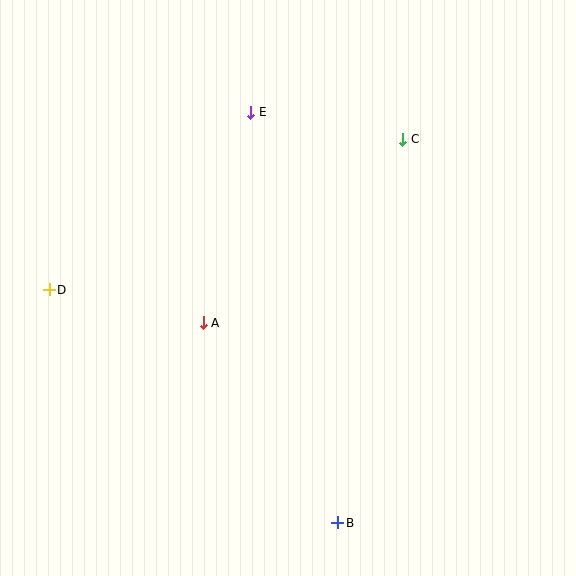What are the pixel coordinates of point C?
Point C is at (403, 139).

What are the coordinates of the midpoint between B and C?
The midpoint between B and C is at (370, 331).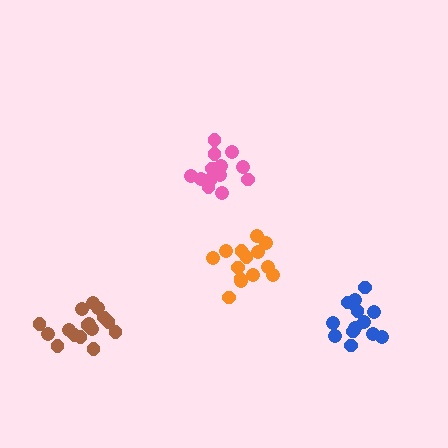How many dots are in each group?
Group 1: 14 dots, Group 2: 13 dots, Group 3: 17 dots, Group 4: 14 dots (58 total).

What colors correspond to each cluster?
The clusters are colored: orange, pink, brown, blue.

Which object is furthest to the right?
The blue cluster is rightmost.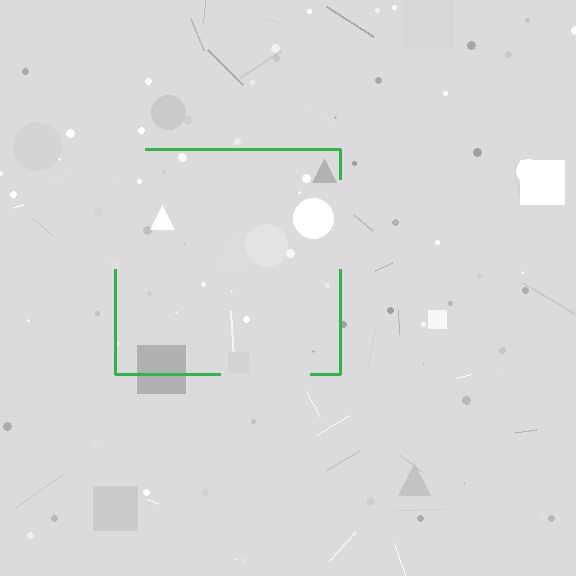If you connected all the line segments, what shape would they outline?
They would outline a square.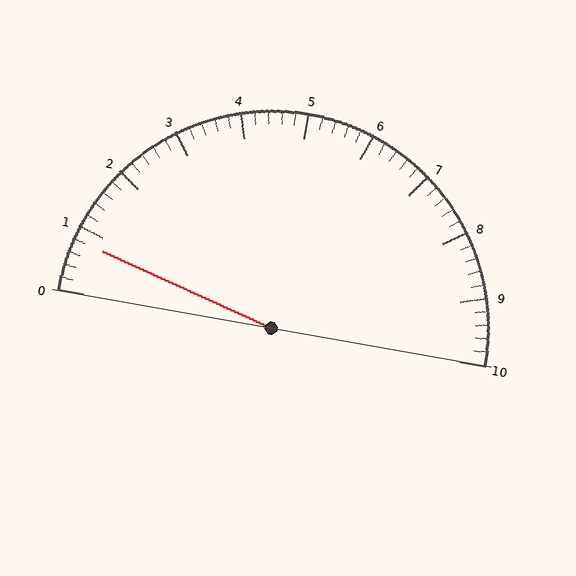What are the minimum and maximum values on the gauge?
The gauge ranges from 0 to 10.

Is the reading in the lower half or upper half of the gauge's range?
The reading is in the lower half of the range (0 to 10).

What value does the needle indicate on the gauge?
The needle indicates approximately 0.8.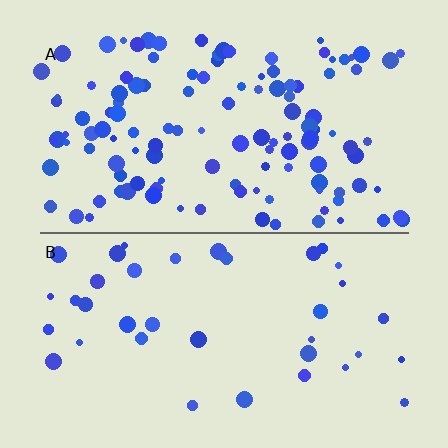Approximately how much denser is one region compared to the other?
Approximately 3.1× — region A over region B.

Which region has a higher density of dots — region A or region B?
A (the top).